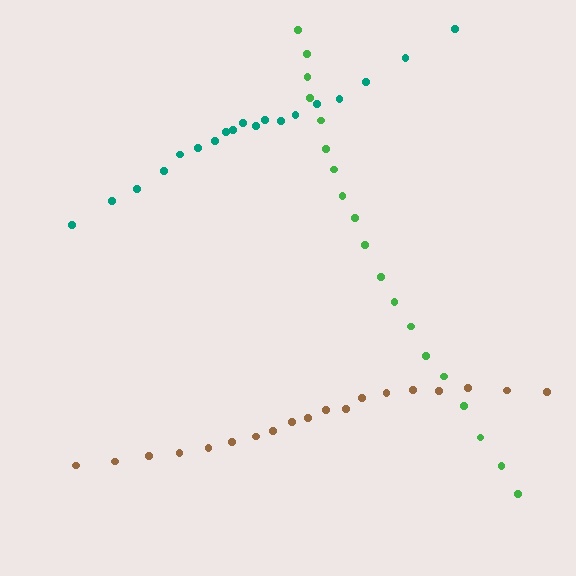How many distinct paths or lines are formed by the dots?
There are 3 distinct paths.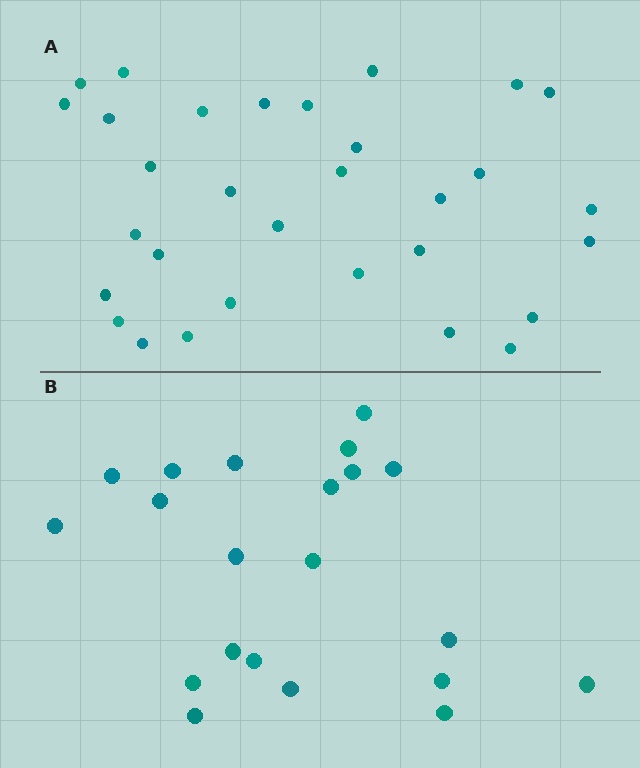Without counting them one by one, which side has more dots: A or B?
Region A (the top region) has more dots.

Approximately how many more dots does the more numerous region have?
Region A has roughly 10 or so more dots than region B.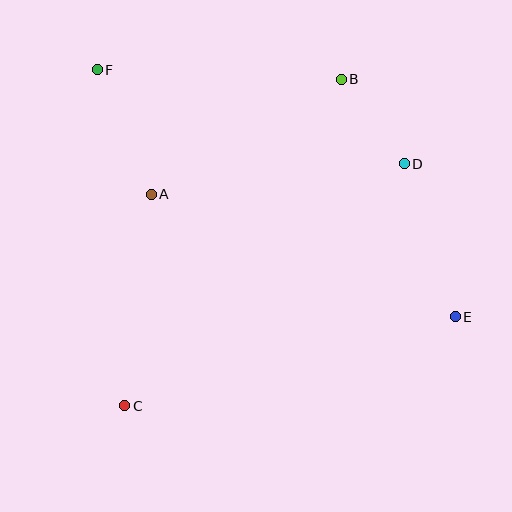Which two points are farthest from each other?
Points E and F are farthest from each other.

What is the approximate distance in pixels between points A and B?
The distance between A and B is approximately 222 pixels.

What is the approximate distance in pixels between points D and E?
The distance between D and E is approximately 161 pixels.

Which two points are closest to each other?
Points B and D are closest to each other.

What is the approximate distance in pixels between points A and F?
The distance between A and F is approximately 136 pixels.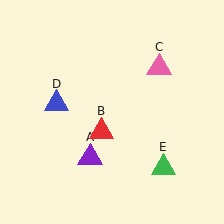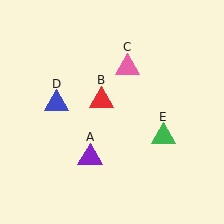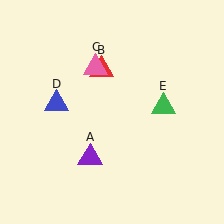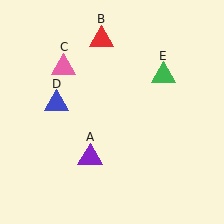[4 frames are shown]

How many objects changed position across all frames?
3 objects changed position: red triangle (object B), pink triangle (object C), green triangle (object E).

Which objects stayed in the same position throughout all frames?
Purple triangle (object A) and blue triangle (object D) remained stationary.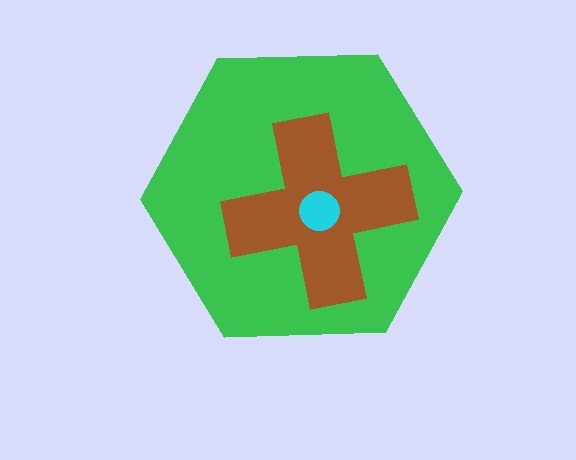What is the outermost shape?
The green hexagon.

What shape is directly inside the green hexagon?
The brown cross.